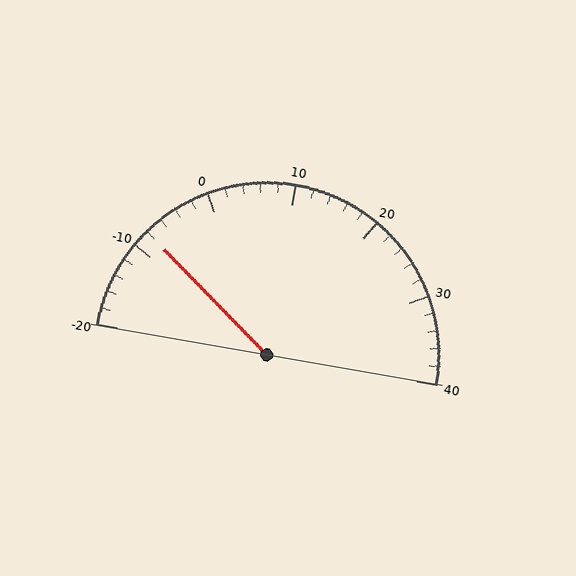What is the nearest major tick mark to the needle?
The nearest major tick mark is -10.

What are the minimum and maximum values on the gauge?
The gauge ranges from -20 to 40.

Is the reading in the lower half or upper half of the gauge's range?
The reading is in the lower half of the range (-20 to 40).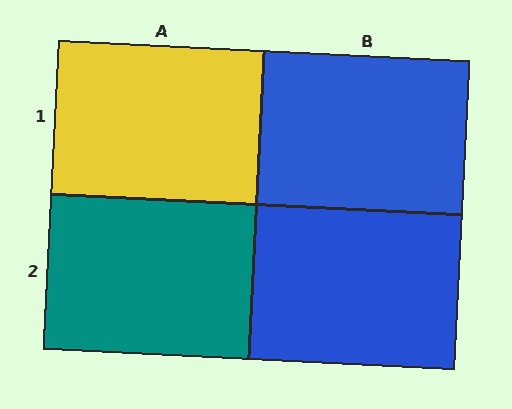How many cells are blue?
2 cells are blue.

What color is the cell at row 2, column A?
Teal.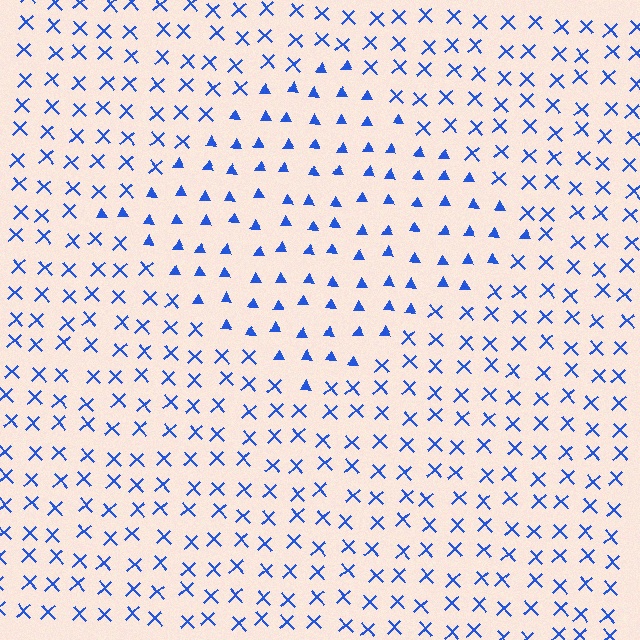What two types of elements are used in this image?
The image uses triangles inside the diamond region and X marks outside it.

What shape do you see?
I see a diamond.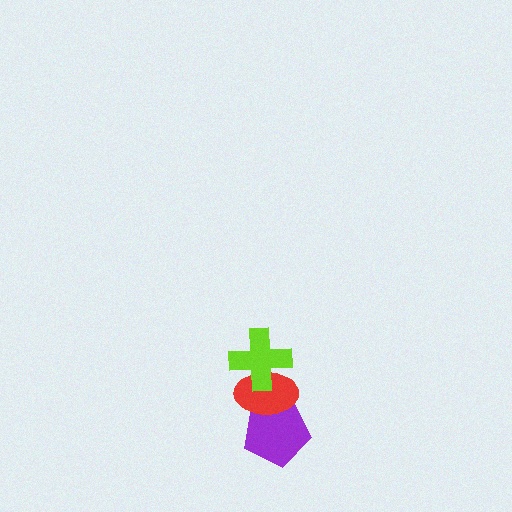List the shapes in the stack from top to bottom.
From top to bottom: the lime cross, the red ellipse, the purple pentagon.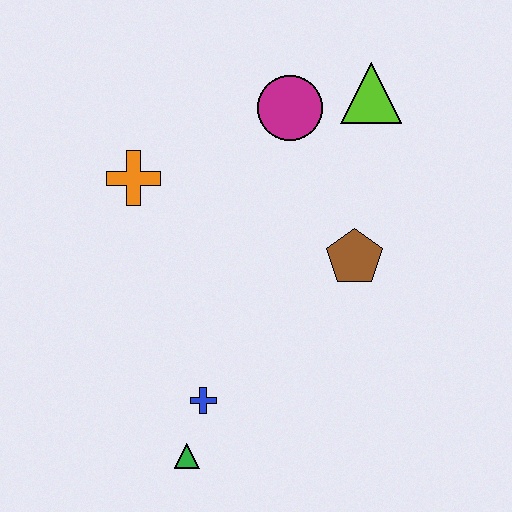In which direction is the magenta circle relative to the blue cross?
The magenta circle is above the blue cross.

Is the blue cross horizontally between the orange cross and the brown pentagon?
Yes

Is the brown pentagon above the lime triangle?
No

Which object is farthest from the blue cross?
The lime triangle is farthest from the blue cross.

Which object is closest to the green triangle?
The blue cross is closest to the green triangle.